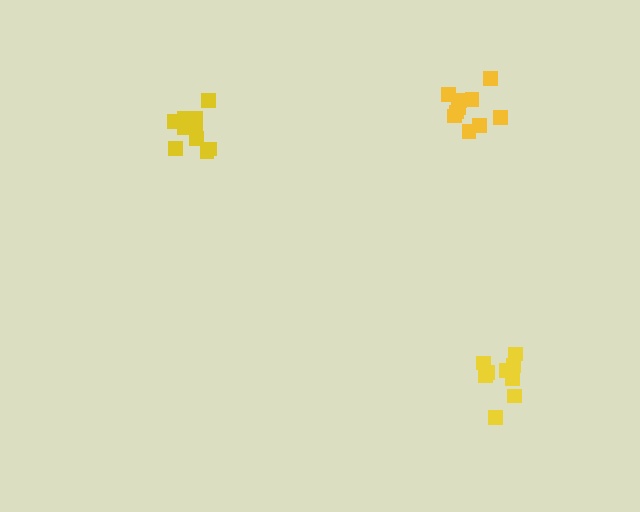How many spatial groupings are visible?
There are 3 spatial groupings.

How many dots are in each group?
Group 1: 10 dots, Group 2: 9 dots, Group 3: 11 dots (30 total).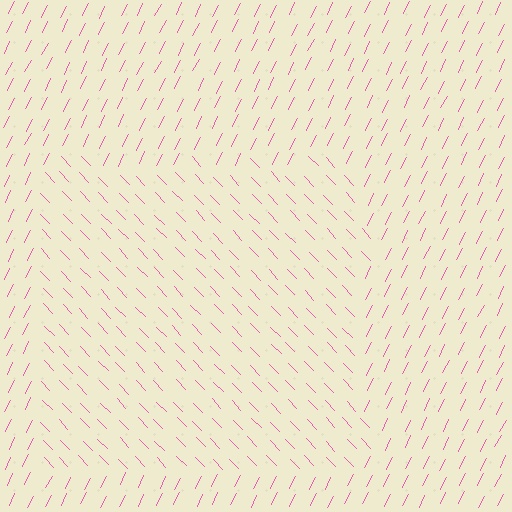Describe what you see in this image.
The image is filled with small pink line segments. A rectangle region in the image has lines oriented differently from the surrounding lines, creating a visible texture boundary.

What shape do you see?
I see a rectangle.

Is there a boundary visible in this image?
Yes, there is a texture boundary formed by a change in line orientation.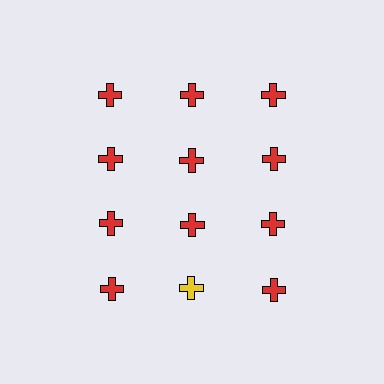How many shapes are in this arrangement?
There are 12 shapes arranged in a grid pattern.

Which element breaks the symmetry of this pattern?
The yellow cross in the fourth row, second from left column breaks the symmetry. All other shapes are red crosses.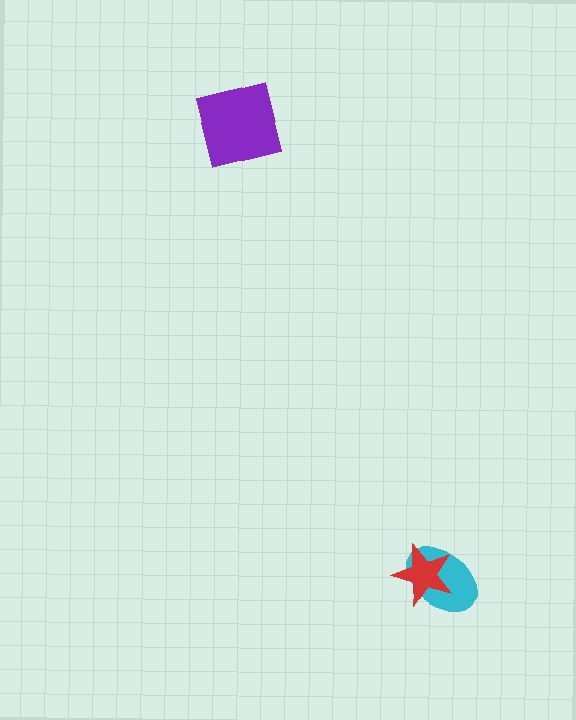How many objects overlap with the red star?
1 object overlaps with the red star.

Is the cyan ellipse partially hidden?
Yes, it is partially covered by another shape.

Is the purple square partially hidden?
No, no other shape covers it.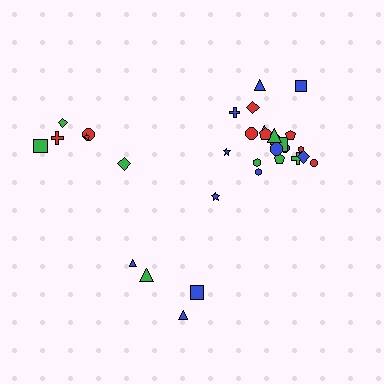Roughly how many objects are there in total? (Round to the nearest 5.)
Roughly 30 objects in total.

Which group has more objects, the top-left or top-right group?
The top-right group.